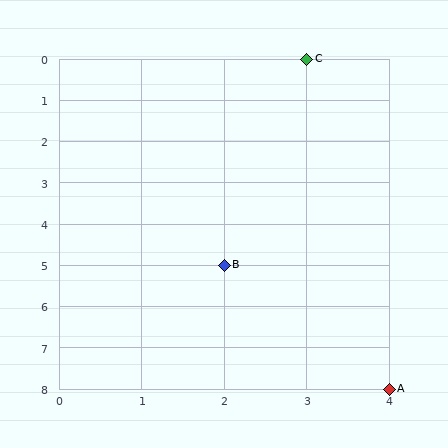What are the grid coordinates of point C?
Point C is at grid coordinates (3, 0).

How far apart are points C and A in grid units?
Points C and A are 1 column and 8 rows apart (about 8.1 grid units diagonally).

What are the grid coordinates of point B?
Point B is at grid coordinates (2, 5).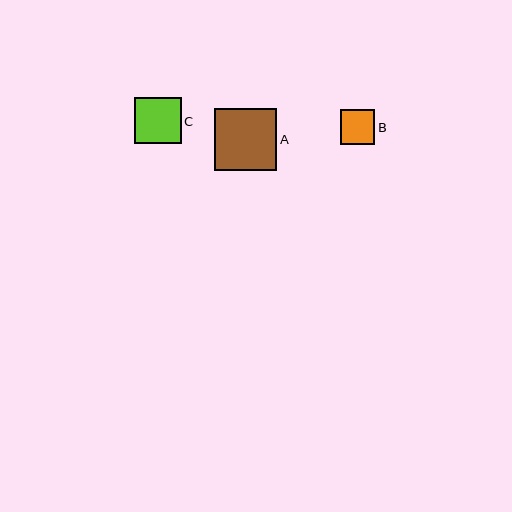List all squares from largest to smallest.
From largest to smallest: A, C, B.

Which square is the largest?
Square A is the largest with a size of approximately 62 pixels.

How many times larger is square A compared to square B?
Square A is approximately 1.8 times the size of square B.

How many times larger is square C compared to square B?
Square C is approximately 1.3 times the size of square B.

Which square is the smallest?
Square B is the smallest with a size of approximately 34 pixels.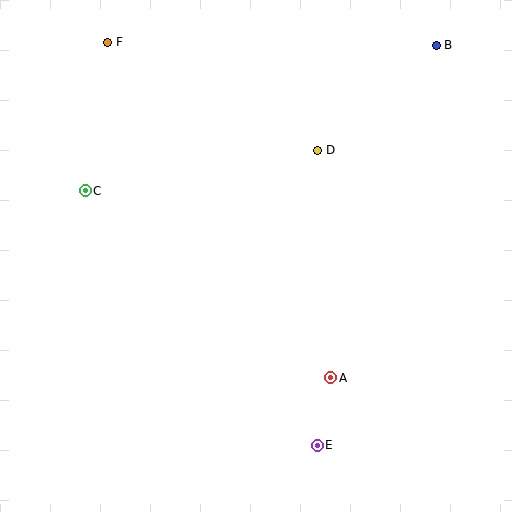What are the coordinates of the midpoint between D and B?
The midpoint between D and B is at (377, 98).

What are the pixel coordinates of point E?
Point E is at (317, 445).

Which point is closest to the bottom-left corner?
Point E is closest to the bottom-left corner.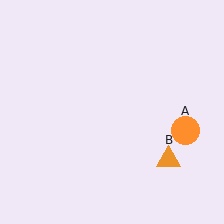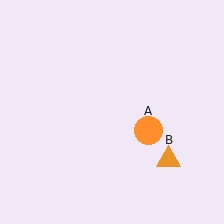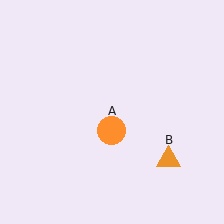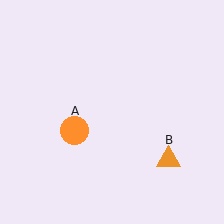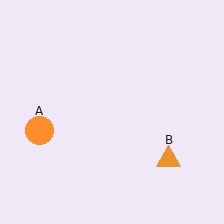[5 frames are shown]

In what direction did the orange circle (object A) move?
The orange circle (object A) moved left.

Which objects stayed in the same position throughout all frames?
Orange triangle (object B) remained stationary.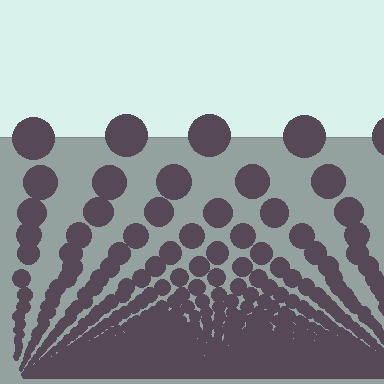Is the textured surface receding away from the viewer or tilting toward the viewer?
The surface appears to tilt toward the viewer. Texture elements get larger and sparser toward the top.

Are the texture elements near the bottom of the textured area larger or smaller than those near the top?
Smaller. The gradient is inverted — elements near the bottom are smaller and denser.